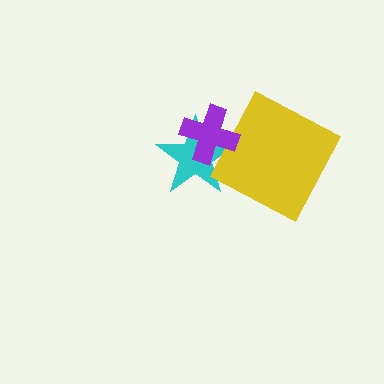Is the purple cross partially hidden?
No, no other shape covers it.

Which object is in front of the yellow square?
The purple cross is in front of the yellow square.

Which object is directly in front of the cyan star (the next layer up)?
The yellow square is directly in front of the cyan star.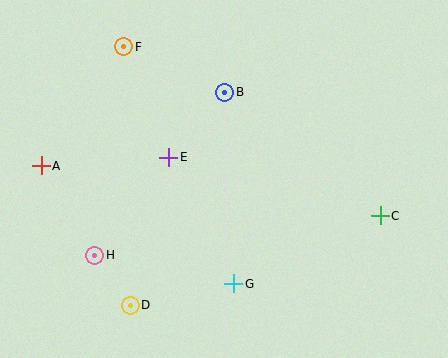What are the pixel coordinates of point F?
Point F is at (124, 47).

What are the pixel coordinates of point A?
Point A is at (41, 166).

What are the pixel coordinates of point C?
Point C is at (380, 216).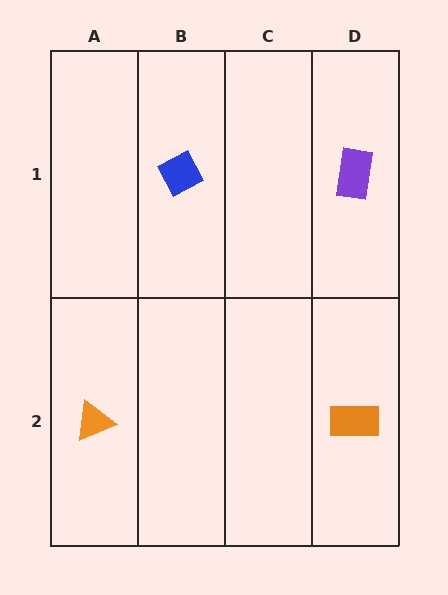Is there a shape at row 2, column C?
No, that cell is empty.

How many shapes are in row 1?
2 shapes.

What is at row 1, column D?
A purple rectangle.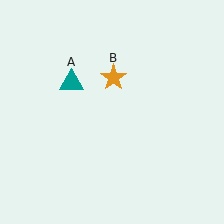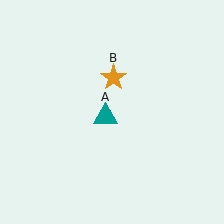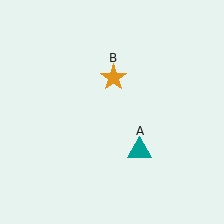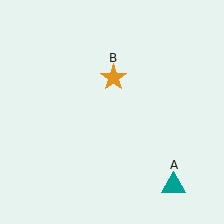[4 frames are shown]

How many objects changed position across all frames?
1 object changed position: teal triangle (object A).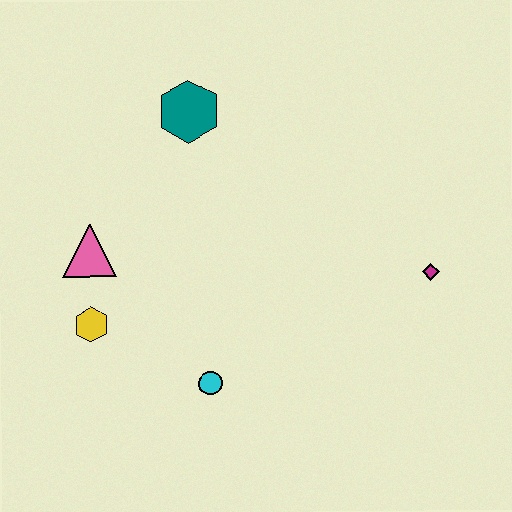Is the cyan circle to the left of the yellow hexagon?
No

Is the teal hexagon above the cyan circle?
Yes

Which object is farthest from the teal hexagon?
The magenta diamond is farthest from the teal hexagon.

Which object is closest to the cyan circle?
The yellow hexagon is closest to the cyan circle.